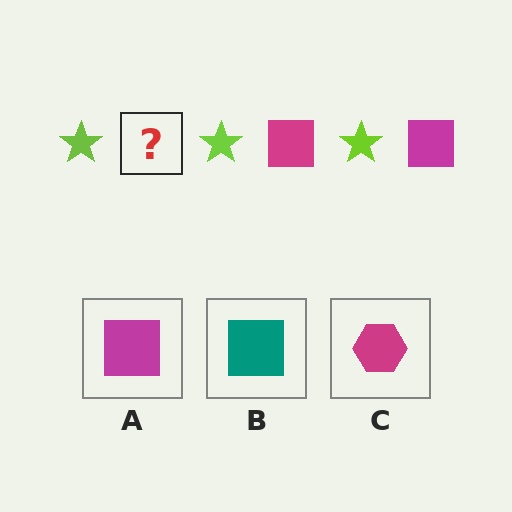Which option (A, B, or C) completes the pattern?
A.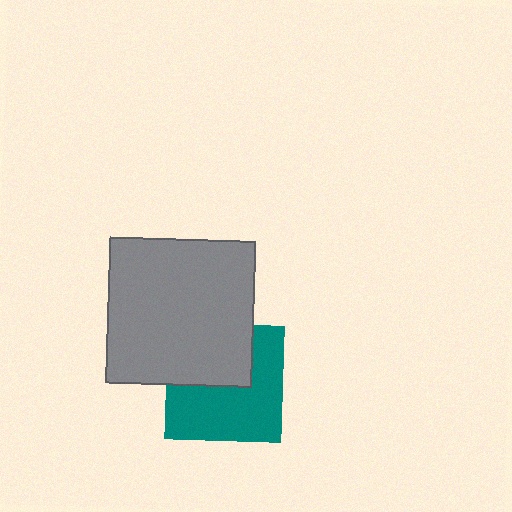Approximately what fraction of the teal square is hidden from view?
Roughly 39% of the teal square is hidden behind the gray square.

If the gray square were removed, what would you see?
You would see the complete teal square.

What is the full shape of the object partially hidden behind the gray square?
The partially hidden object is a teal square.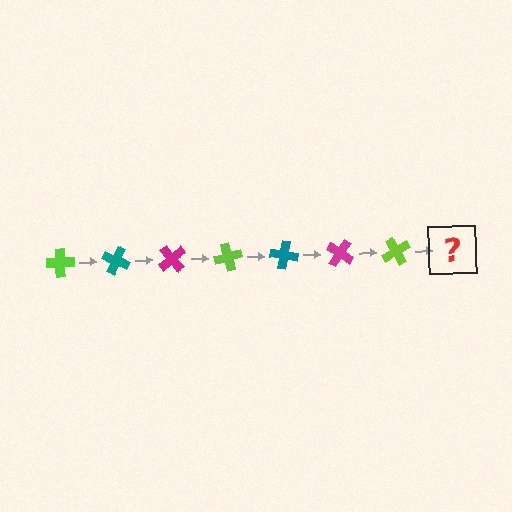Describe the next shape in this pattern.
It should be a teal cross, rotated 175 degrees from the start.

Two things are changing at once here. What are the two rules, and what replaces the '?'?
The two rules are that it rotates 25 degrees each step and the color cycles through lime, teal, and magenta. The '?' should be a teal cross, rotated 175 degrees from the start.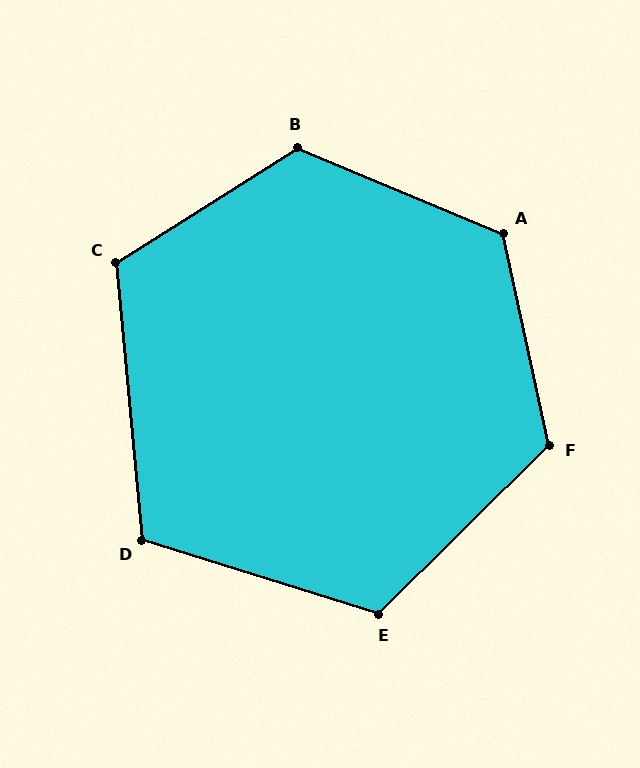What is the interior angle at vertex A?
Approximately 125 degrees (obtuse).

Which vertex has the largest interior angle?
B, at approximately 125 degrees.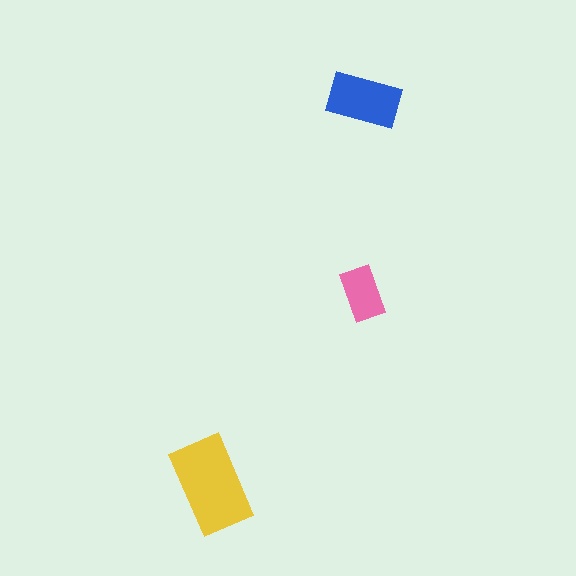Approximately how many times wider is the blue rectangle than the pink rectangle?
About 1.5 times wider.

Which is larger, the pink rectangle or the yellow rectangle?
The yellow one.